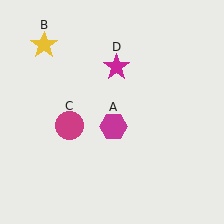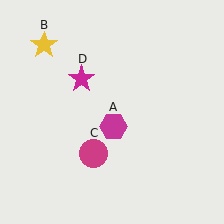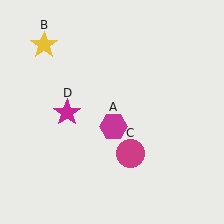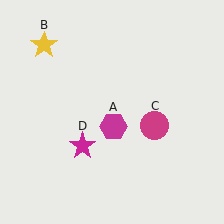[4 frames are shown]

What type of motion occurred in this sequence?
The magenta circle (object C), magenta star (object D) rotated counterclockwise around the center of the scene.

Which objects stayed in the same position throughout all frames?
Magenta hexagon (object A) and yellow star (object B) remained stationary.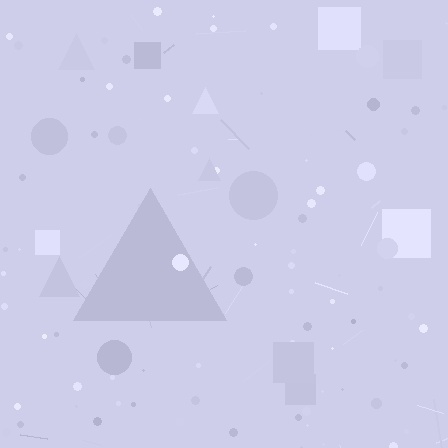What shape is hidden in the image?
A triangle is hidden in the image.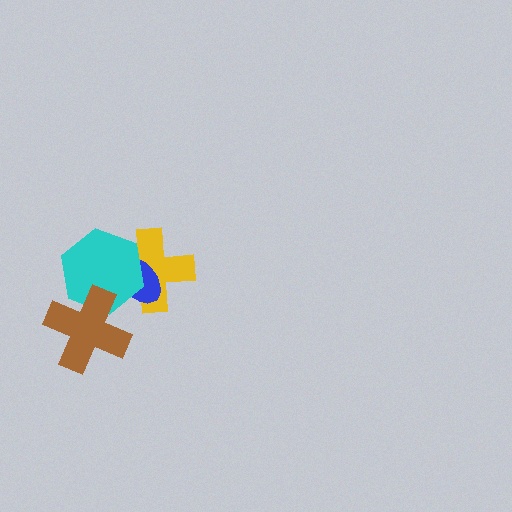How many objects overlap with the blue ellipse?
2 objects overlap with the blue ellipse.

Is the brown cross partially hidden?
No, no other shape covers it.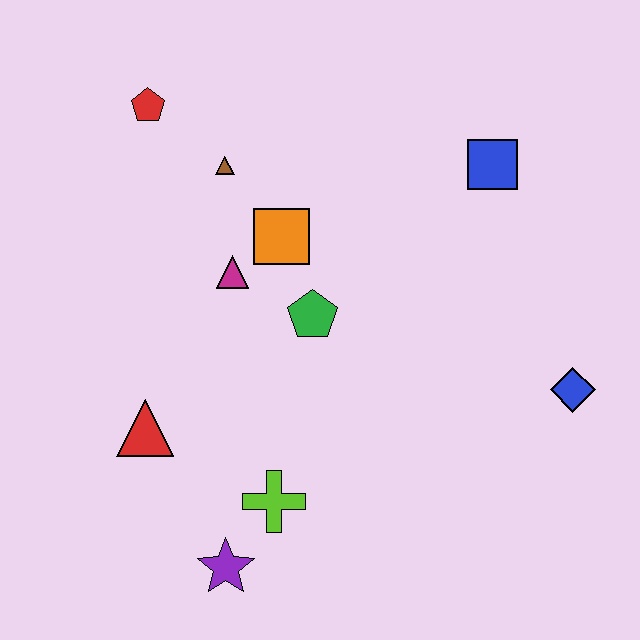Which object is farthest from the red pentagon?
The blue diamond is farthest from the red pentagon.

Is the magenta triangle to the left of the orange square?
Yes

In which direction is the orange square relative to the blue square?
The orange square is to the left of the blue square.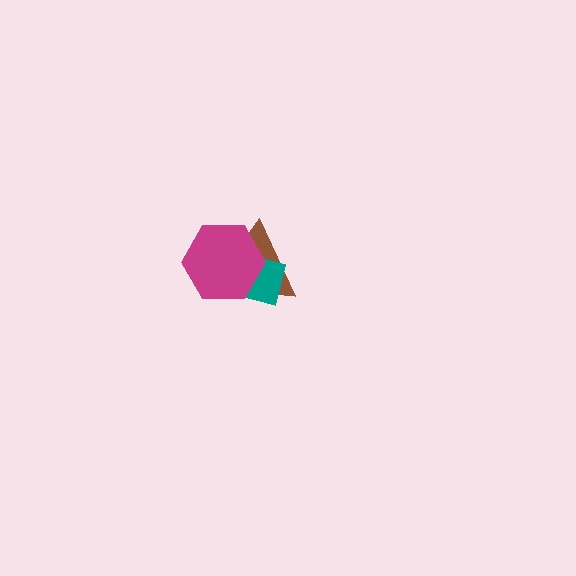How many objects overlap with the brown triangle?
2 objects overlap with the brown triangle.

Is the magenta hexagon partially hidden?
No, no other shape covers it.